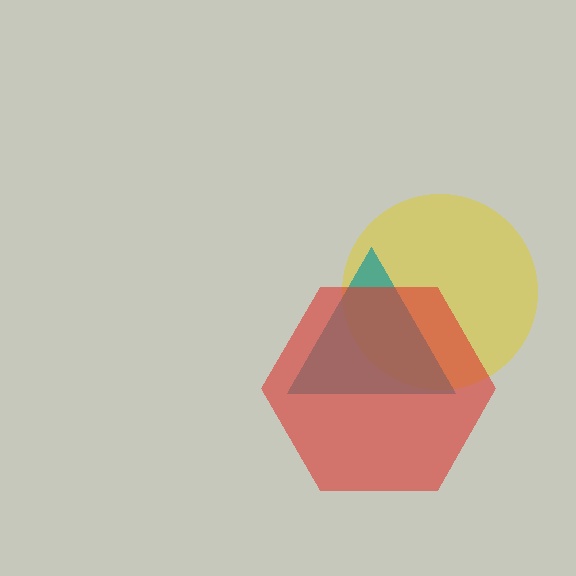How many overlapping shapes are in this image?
There are 3 overlapping shapes in the image.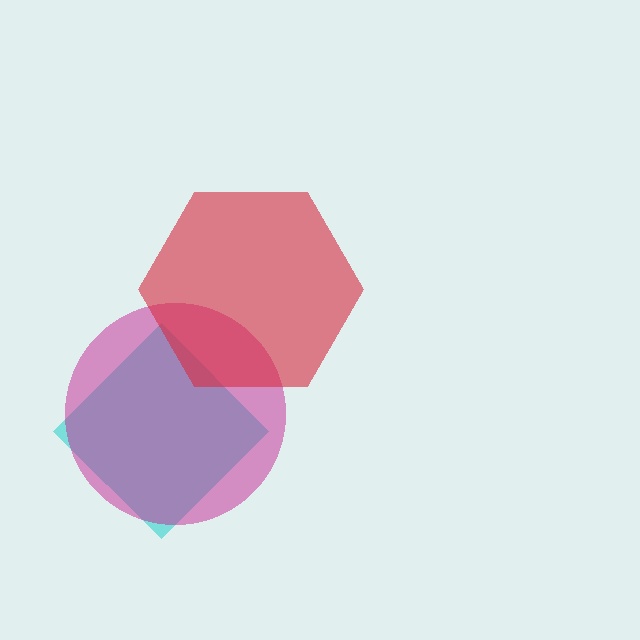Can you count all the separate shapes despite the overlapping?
Yes, there are 3 separate shapes.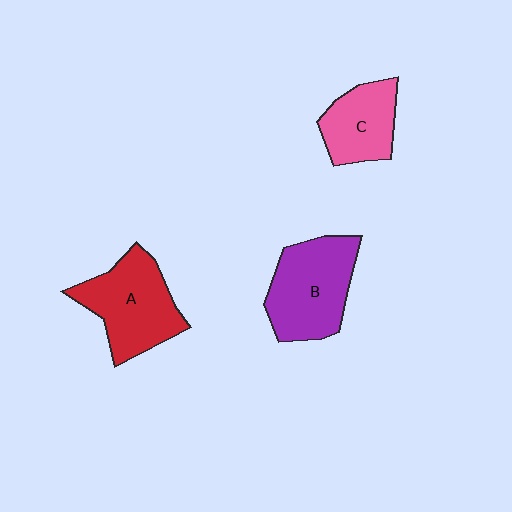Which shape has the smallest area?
Shape C (pink).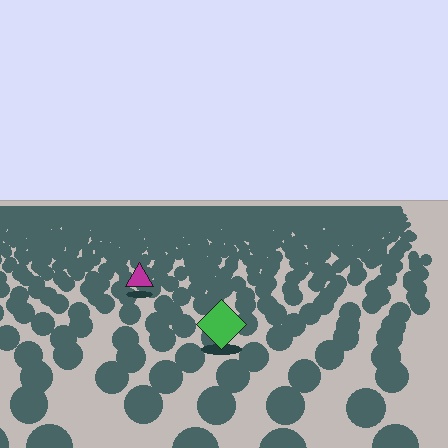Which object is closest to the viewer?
The green diamond is closest. The texture marks near it are larger and more spread out.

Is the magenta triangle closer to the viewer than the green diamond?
No. The green diamond is closer — you can tell from the texture gradient: the ground texture is coarser near it.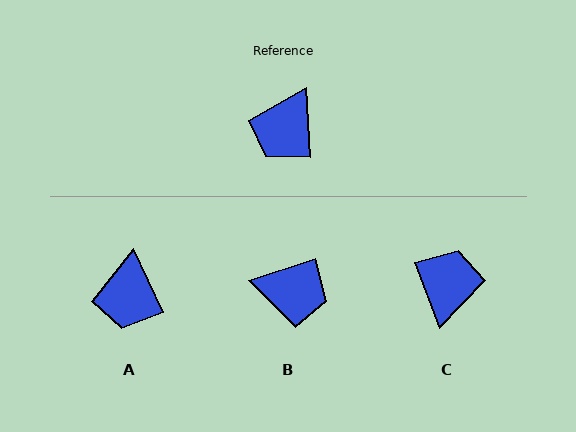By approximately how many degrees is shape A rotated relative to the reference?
Approximately 22 degrees counter-clockwise.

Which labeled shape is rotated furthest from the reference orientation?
C, about 163 degrees away.